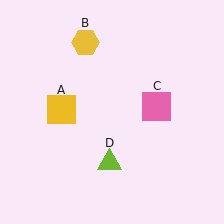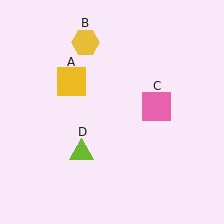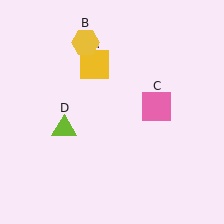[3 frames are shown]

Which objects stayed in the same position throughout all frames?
Yellow hexagon (object B) and pink square (object C) remained stationary.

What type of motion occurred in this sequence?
The yellow square (object A), lime triangle (object D) rotated clockwise around the center of the scene.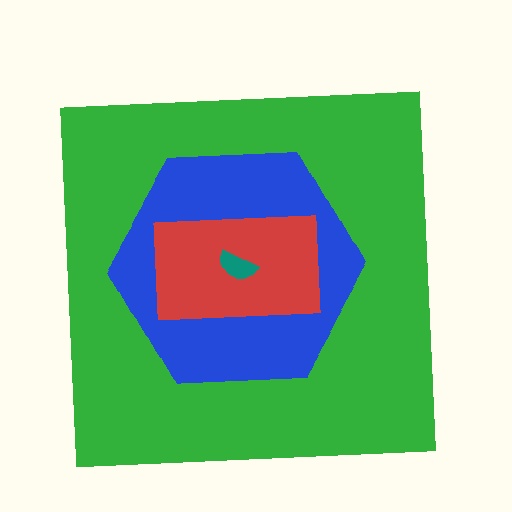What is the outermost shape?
The green square.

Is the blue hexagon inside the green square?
Yes.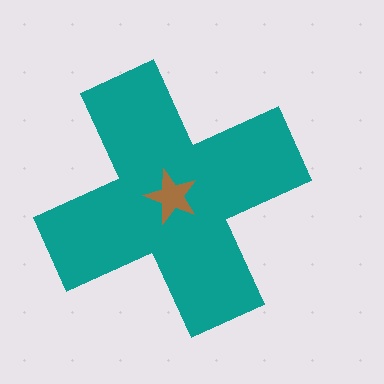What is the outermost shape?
The teal cross.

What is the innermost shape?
The brown star.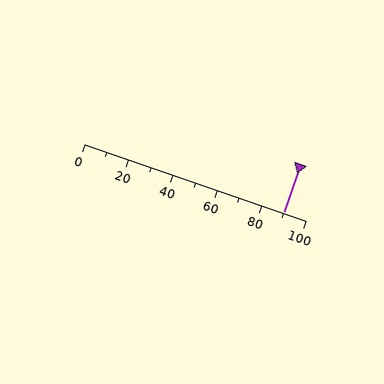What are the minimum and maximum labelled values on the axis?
The axis runs from 0 to 100.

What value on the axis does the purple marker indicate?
The marker indicates approximately 90.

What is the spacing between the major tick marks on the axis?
The major ticks are spaced 20 apart.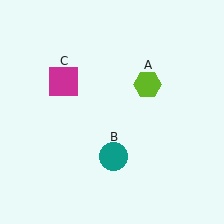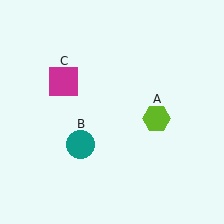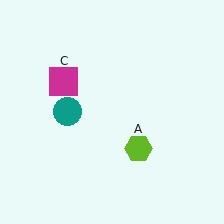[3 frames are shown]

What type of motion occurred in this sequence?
The lime hexagon (object A), teal circle (object B) rotated clockwise around the center of the scene.